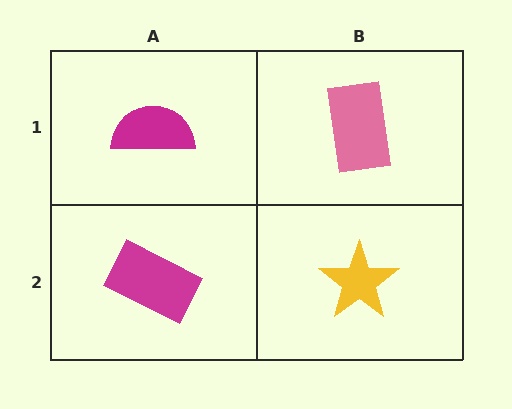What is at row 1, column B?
A pink rectangle.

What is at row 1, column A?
A magenta semicircle.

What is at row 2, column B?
A yellow star.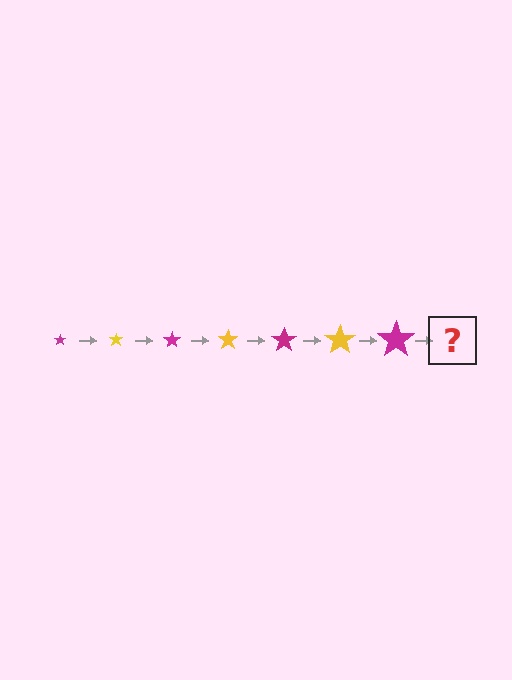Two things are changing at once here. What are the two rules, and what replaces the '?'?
The two rules are that the star grows larger each step and the color cycles through magenta and yellow. The '?' should be a yellow star, larger than the previous one.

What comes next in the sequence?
The next element should be a yellow star, larger than the previous one.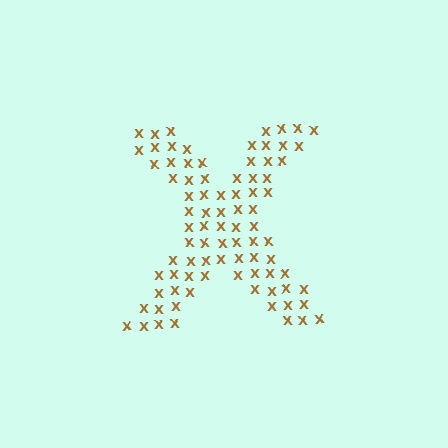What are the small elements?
The small elements are letter X's.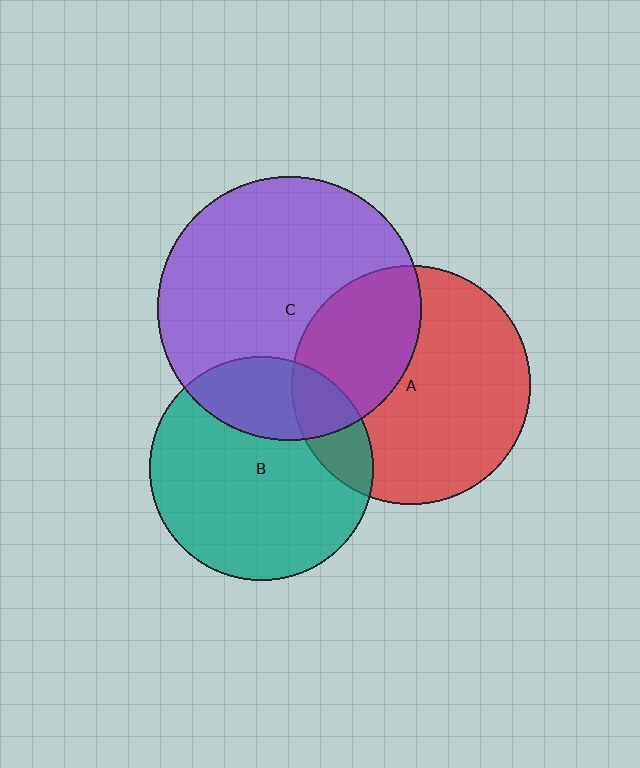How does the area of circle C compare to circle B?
Approximately 1.4 times.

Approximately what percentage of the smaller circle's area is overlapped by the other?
Approximately 15%.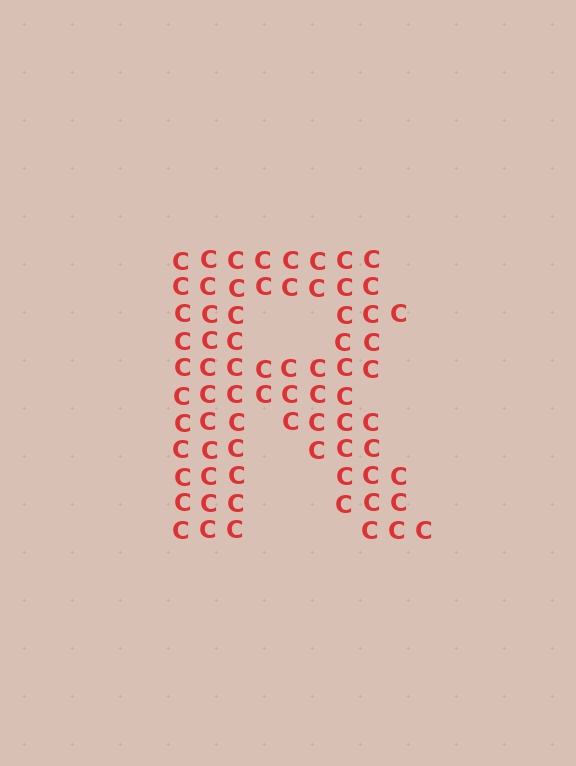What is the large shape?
The large shape is the letter R.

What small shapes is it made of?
It is made of small letter C's.